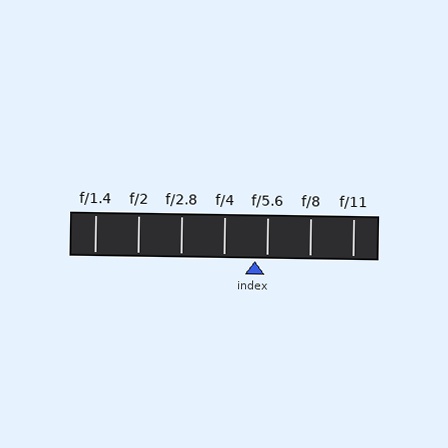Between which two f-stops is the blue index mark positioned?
The index mark is between f/4 and f/5.6.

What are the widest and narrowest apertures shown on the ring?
The widest aperture shown is f/1.4 and the narrowest is f/11.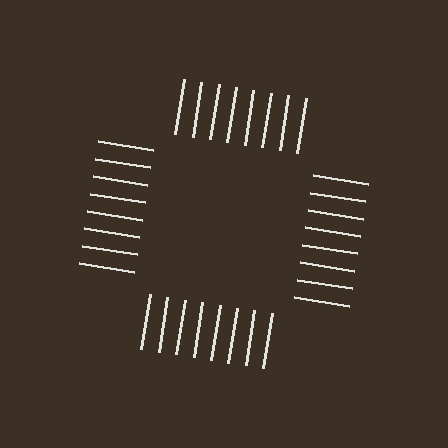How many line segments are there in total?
32 — 8 along each of the 4 edges.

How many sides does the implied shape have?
4 sides — the line-ends trace a square.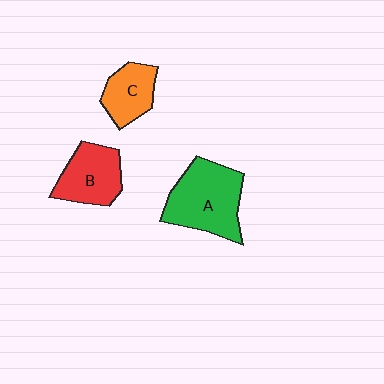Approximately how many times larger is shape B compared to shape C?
Approximately 1.3 times.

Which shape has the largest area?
Shape A (green).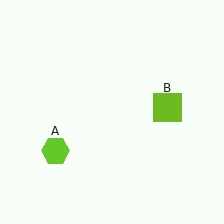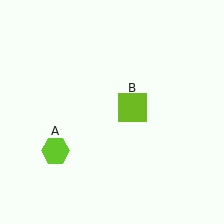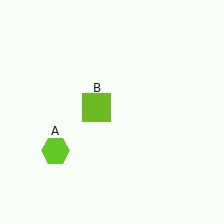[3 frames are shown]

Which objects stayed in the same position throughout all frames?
Lime hexagon (object A) remained stationary.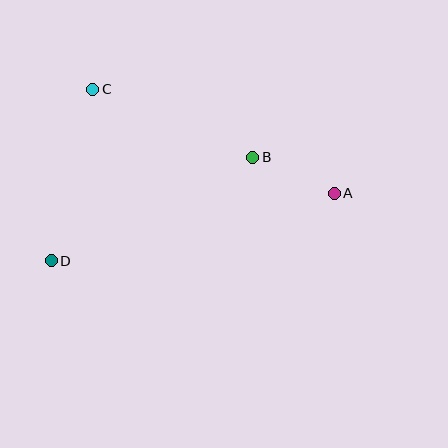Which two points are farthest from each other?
Points A and D are farthest from each other.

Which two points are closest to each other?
Points A and B are closest to each other.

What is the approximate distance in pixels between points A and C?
The distance between A and C is approximately 263 pixels.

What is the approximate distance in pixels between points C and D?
The distance between C and D is approximately 177 pixels.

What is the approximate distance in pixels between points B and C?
The distance between B and C is approximately 174 pixels.